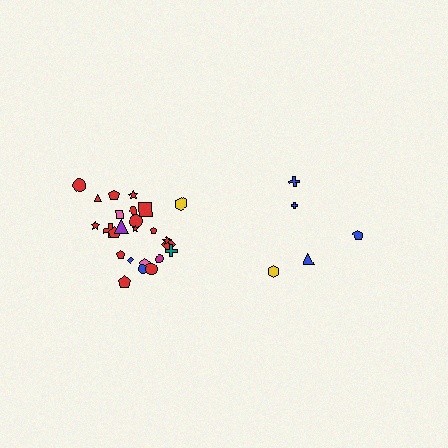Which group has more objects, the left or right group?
The left group.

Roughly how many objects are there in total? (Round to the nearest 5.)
Roughly 30 objects in total.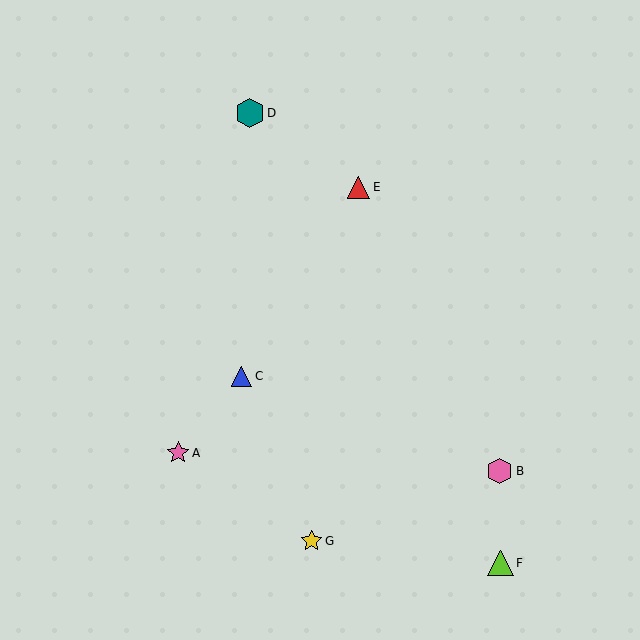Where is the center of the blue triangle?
The center of the blue triangle is at (241, 376).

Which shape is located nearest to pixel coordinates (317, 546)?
The yellow star (labeled G) at (311, 541) is nearest to that location.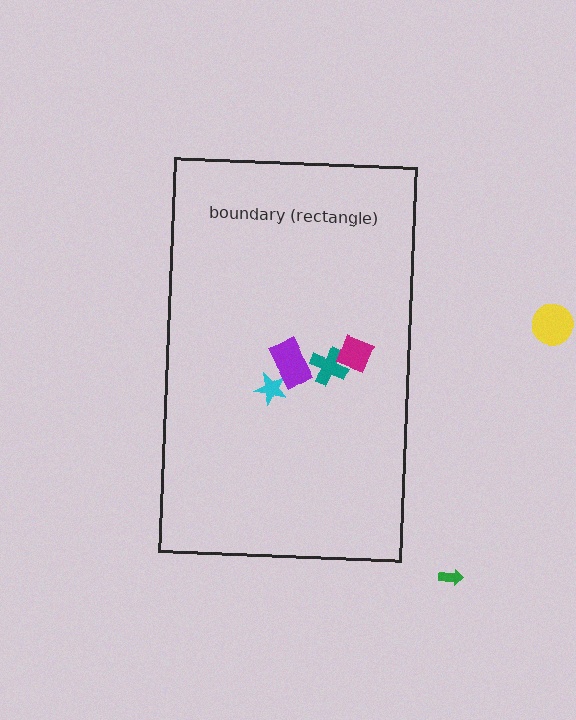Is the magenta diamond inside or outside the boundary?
Inside.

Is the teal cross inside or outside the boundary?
Inside.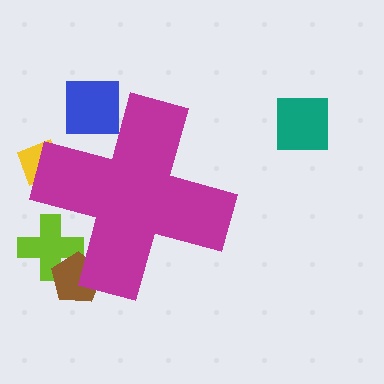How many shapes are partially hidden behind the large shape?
4 shapes are partially hidden.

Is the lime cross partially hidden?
Yes, the lime cross is partially hidden behind the magenta cross.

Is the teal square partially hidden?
No, the teal square is fully visible.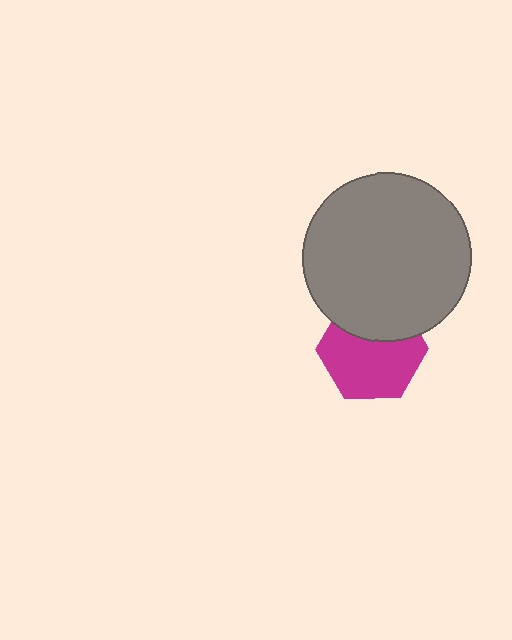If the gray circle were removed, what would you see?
You would see the complete magenta hexagon.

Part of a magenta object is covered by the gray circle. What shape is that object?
It is a hexagon.